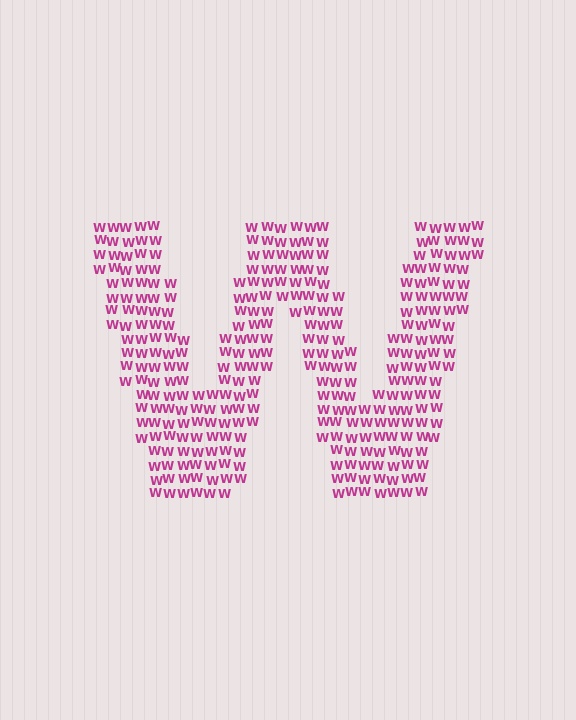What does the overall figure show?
The overall figure shows the letter W.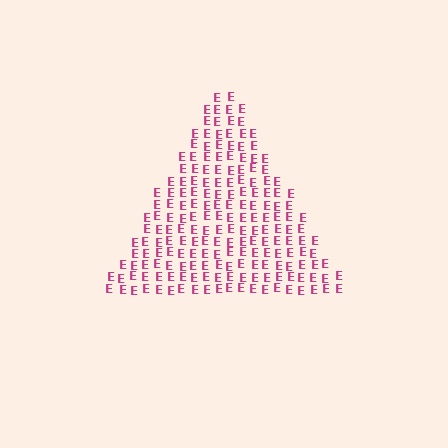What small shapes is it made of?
It is made of small letter E's.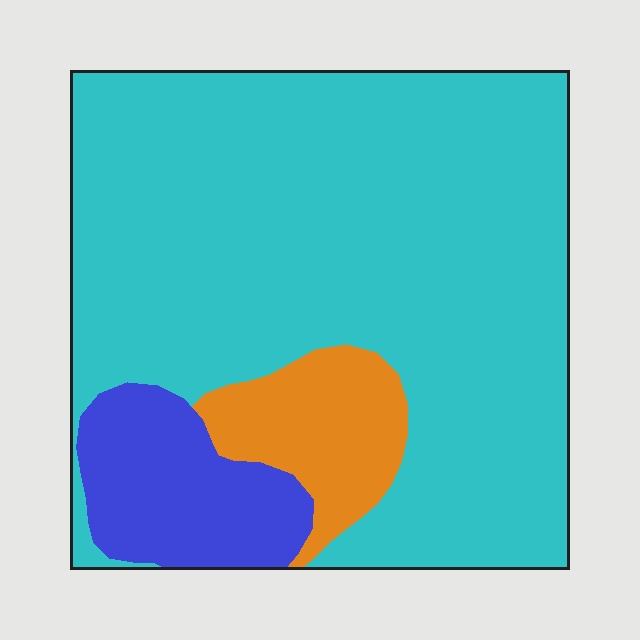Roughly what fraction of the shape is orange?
Orange covers around 10% of the shape.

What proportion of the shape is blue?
Blue covers 13% of the shape.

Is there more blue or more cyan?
Cyan.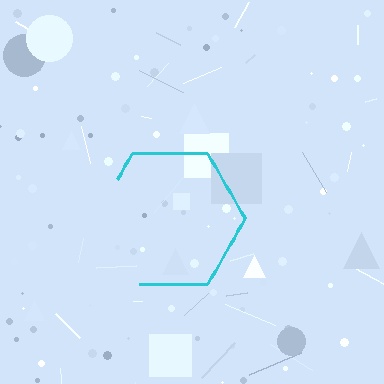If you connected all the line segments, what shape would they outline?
They would outline a hexagon.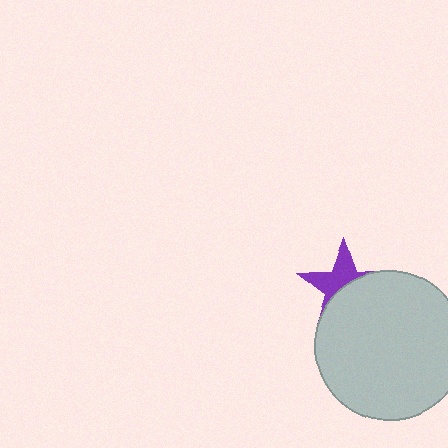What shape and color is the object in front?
The object in front is a light gray circle.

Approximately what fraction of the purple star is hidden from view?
Roughly 53% of the purple star is hidden behind the light gray circle.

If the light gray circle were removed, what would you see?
You would see the complete purple star.